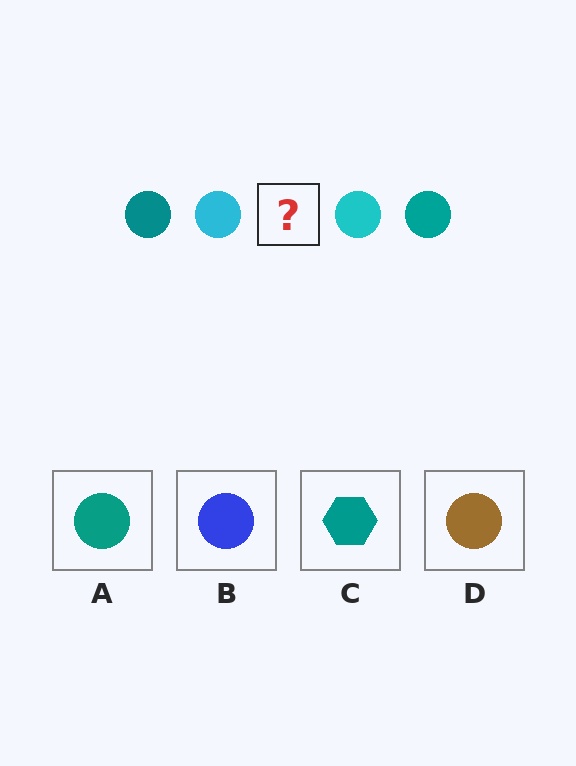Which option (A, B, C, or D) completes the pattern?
A.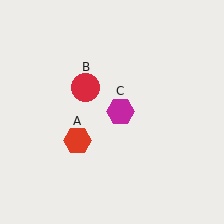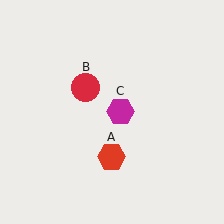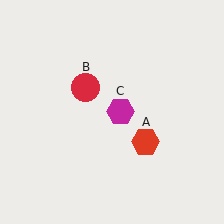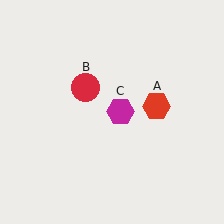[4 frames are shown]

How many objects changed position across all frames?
1 object changed position: red hexagon (object A).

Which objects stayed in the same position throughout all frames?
Red circle (object B) and magenta hexagon (object C) remained stationary.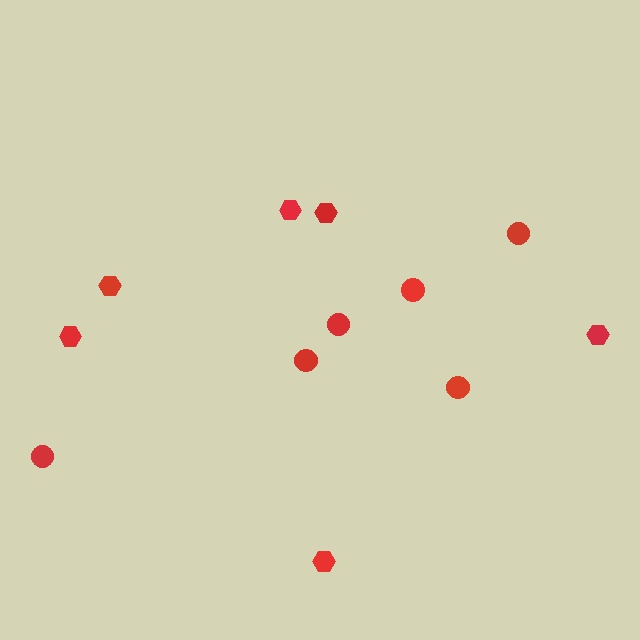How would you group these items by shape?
There are 2 groups: one group of circles (6) and one group of hexagons (6).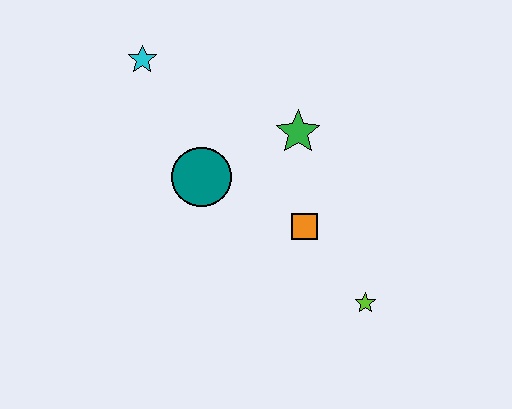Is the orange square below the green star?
Yes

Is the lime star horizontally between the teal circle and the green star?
No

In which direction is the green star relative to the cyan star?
The green star is to the right of the cyan star.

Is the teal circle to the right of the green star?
No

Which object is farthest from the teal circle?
The lime star is farthest from the teal circle.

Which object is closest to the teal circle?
The green star is closest to the teal circle.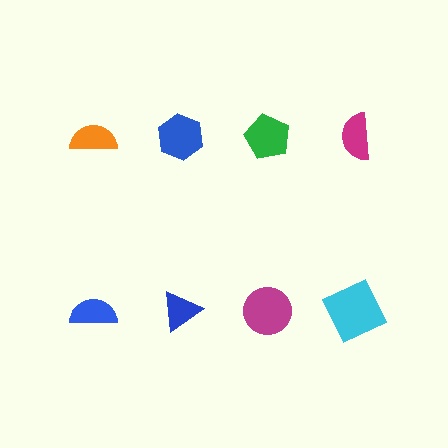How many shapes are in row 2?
4 shapes.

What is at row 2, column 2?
A blue triangle.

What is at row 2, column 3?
A magenta circle.